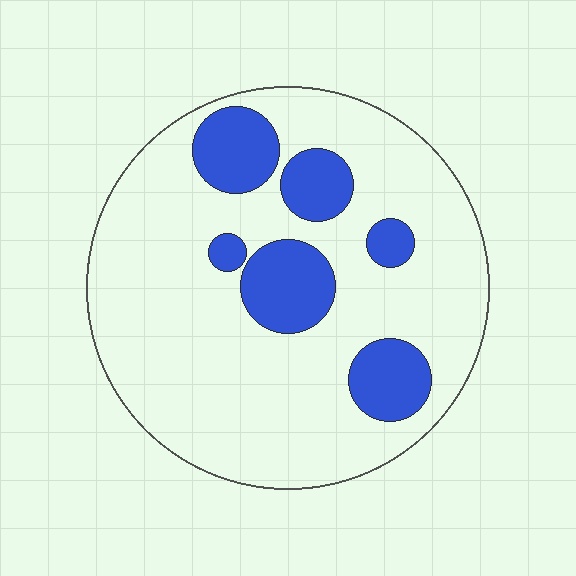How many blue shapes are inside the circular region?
6.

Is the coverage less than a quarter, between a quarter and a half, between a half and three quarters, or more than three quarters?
Less than a quarter.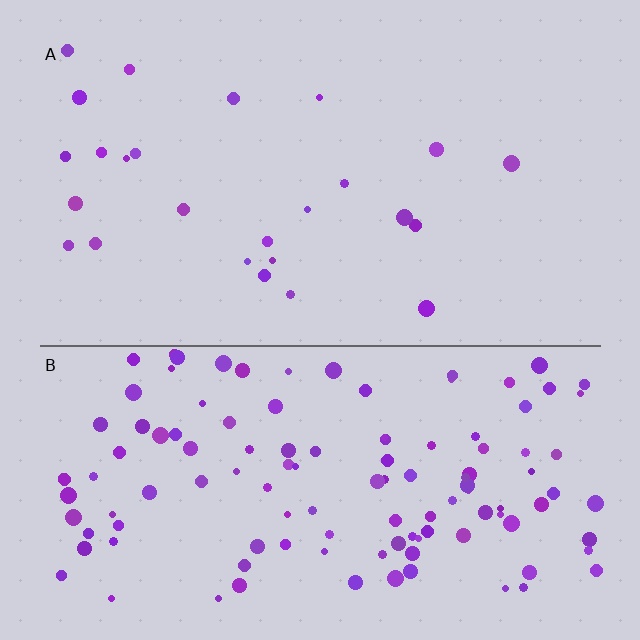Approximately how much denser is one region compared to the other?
Approximately 4.8× — region B over region A.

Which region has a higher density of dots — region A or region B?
B (the bottom).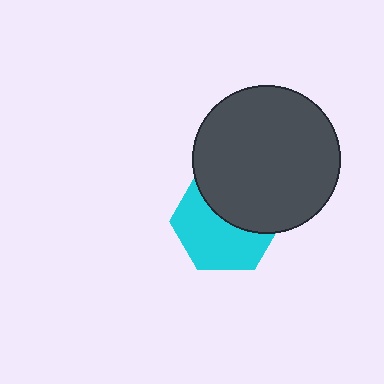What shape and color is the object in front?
The object in front is a dark gray circle.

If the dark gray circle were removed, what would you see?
You would see the complete cyan hexagon.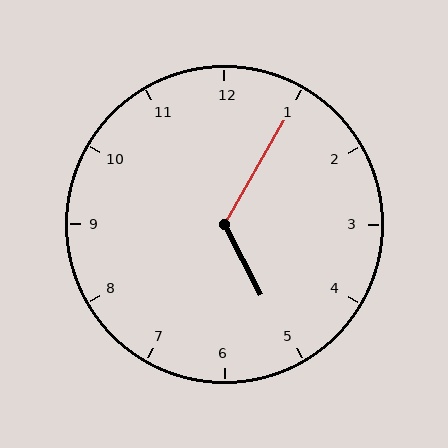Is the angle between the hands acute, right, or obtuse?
It is obtuse.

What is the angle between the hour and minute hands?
Approximately 122 degrees.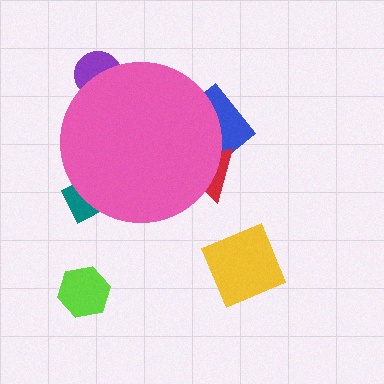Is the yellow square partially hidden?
No, the yellow square is fully visible.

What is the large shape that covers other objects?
A pink circle.